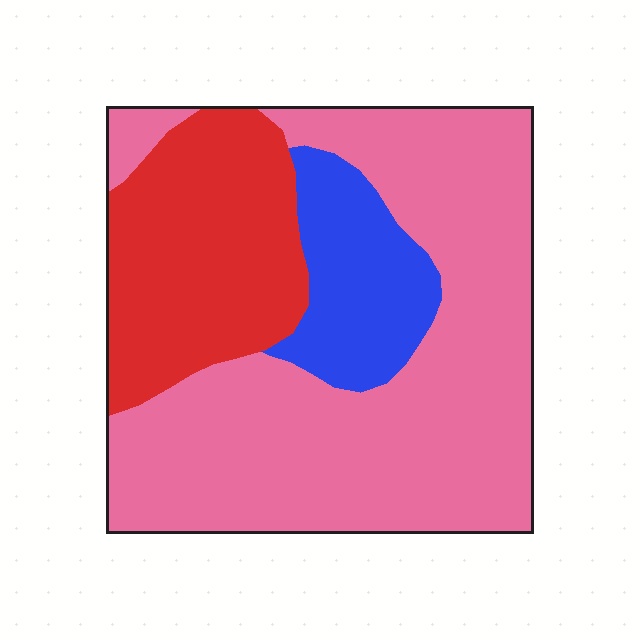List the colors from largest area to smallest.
From largest to smallest: pink, red, blue.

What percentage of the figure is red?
Red takes up between a sixth and a third of the figure.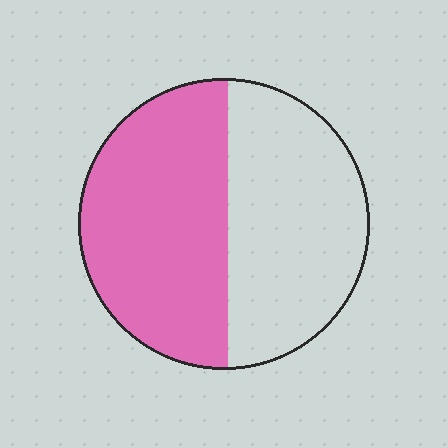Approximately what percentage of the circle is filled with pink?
Approximately 50%.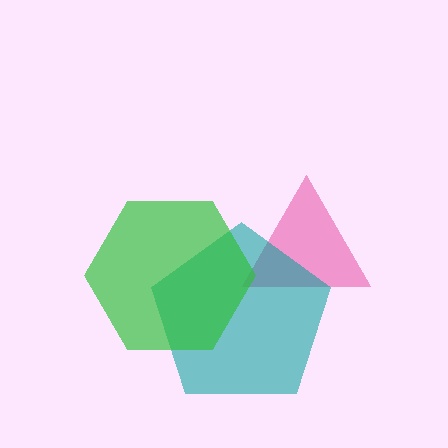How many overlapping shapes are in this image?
There are 3 overlapping shapes in the image.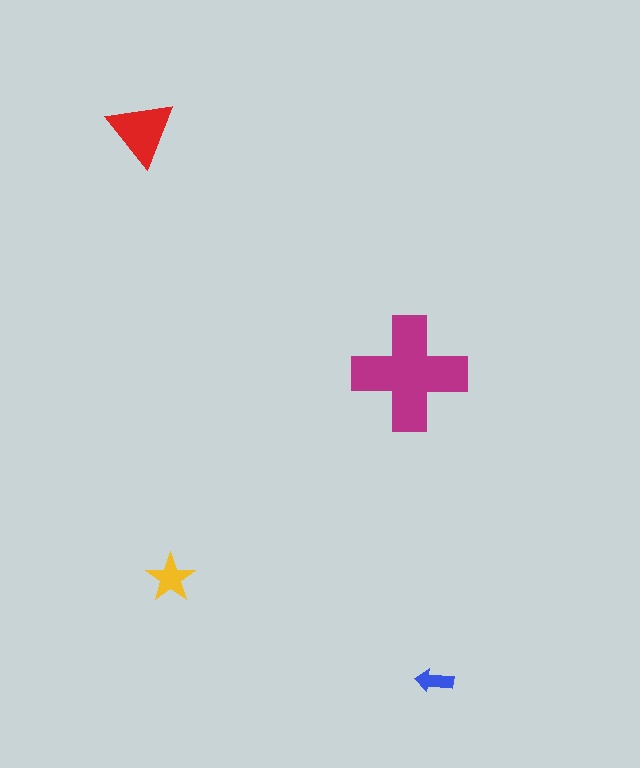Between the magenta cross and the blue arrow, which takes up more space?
The magenta cross.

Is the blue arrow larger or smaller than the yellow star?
Smaller.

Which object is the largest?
The magenta cross.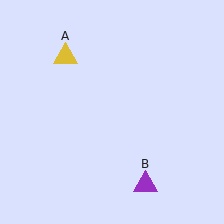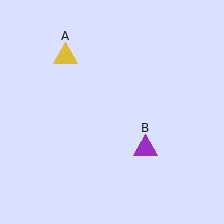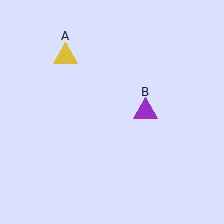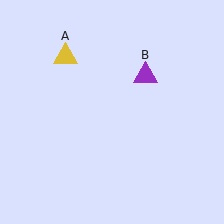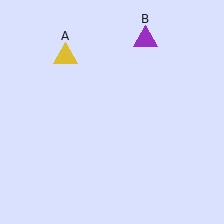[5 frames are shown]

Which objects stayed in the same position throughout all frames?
Yellow triangle (object A) remained stationary.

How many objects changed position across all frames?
1 object changed position: purple triangle (object B).